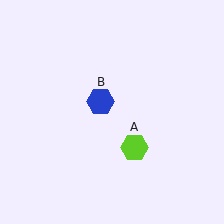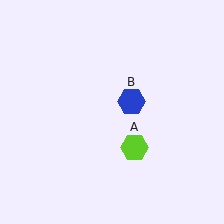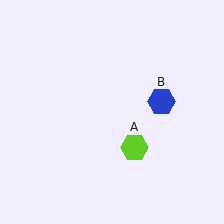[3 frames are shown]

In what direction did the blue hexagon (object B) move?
The blue hexagon (object B) moved right.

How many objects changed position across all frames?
1 object changed position: blue hexagon (object B).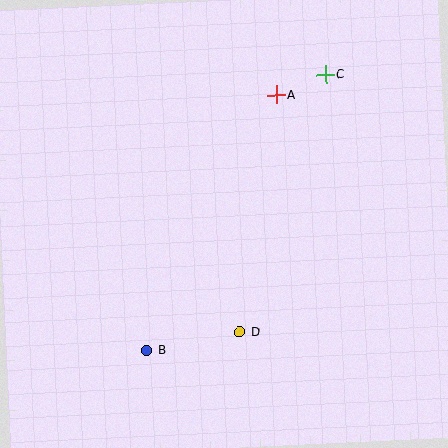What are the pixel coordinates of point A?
Point A is at (277, 95).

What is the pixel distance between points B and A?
The distance between B and A is 287 pixels.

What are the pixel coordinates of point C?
Point C is at (326, 75).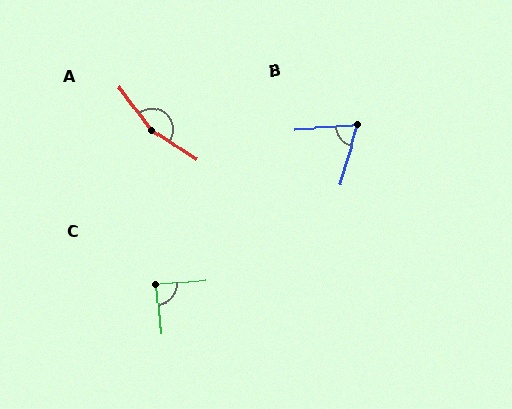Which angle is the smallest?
B, at approximately 69 degrees.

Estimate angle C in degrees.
Approximately 88 degrees.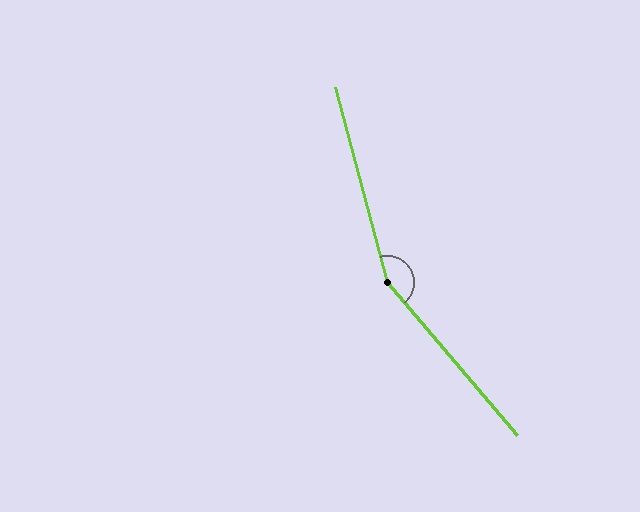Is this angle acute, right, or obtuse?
It is obtuse.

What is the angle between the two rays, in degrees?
Approximately 155 degrees.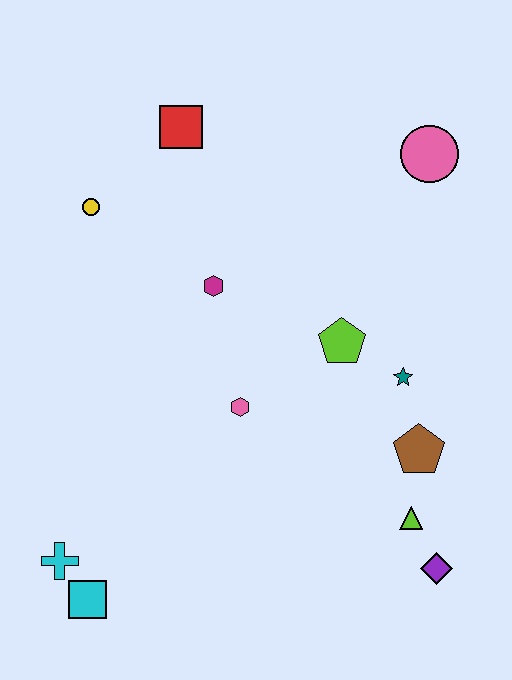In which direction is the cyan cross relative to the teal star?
The cyan cross is to the left of the teal star.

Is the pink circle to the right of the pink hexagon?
Yes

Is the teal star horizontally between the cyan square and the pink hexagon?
No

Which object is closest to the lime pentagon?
The teal star is closest to the lime pentagon.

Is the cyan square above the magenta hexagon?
No